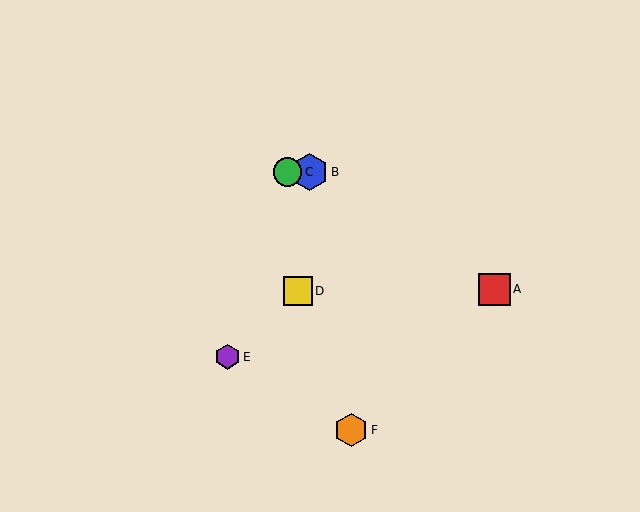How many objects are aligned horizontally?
2 objects (B, C) are aligned horizontally.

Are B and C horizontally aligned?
Yes, both are at y≈172.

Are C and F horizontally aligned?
No, C is at y≈172 and F is at y≈430.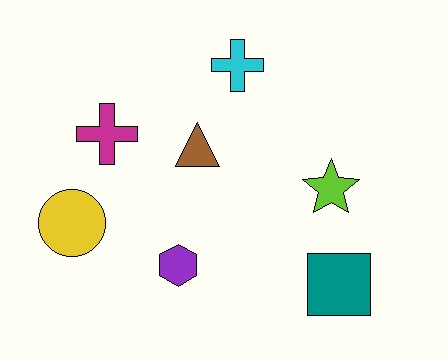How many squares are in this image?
There is 1 square.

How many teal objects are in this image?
There is 1 teal object.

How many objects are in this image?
There are 7 objects.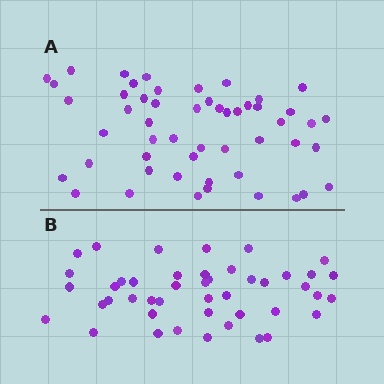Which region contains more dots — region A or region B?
Region A (the top region) has more dots.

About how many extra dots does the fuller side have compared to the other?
Region A has roughly 8 or so more dots than region B.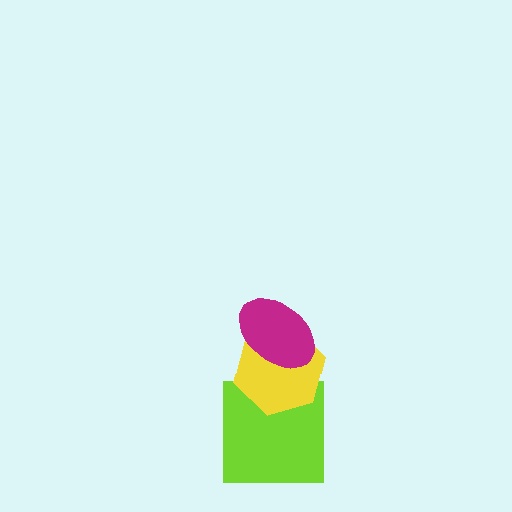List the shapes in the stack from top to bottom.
From top to bottom: the magenta ellipse, the yellow hexagon, the lime square.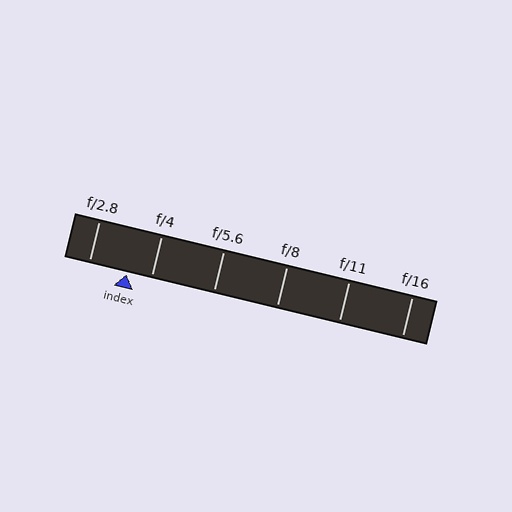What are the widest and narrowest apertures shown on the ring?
The widest aperture shown is f/2.8 and the narrowest is f/16.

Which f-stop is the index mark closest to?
The index mark is closest to f/4.